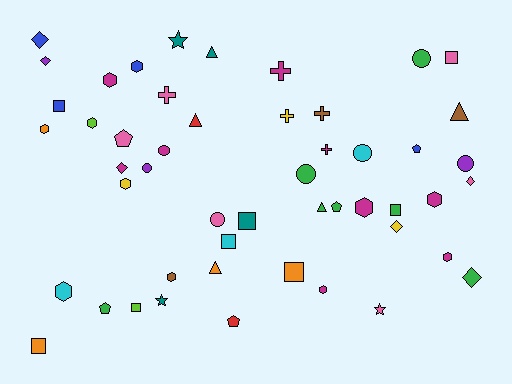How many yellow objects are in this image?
There are 3 yellow objects.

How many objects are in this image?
There are 50 objects.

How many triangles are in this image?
There are 5 triangles.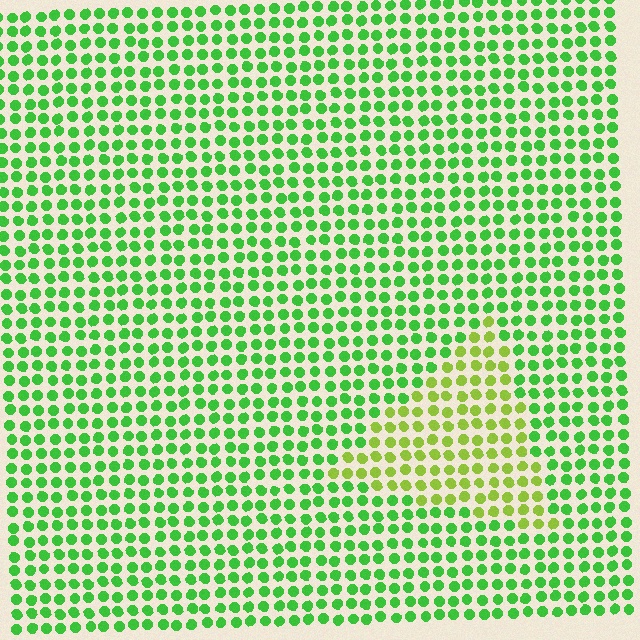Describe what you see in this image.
The image is filled with small green elements in a uniform arrangement. A triangle-shaped region is visible where the elements are tinted to a slightly different hue, forming a subtle color boundary.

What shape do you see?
I see a triangle.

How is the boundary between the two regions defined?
The boundary is defined purely by a slight shift in hue (about 37 degrees). Spacing, size, and orientation are identical on both sides.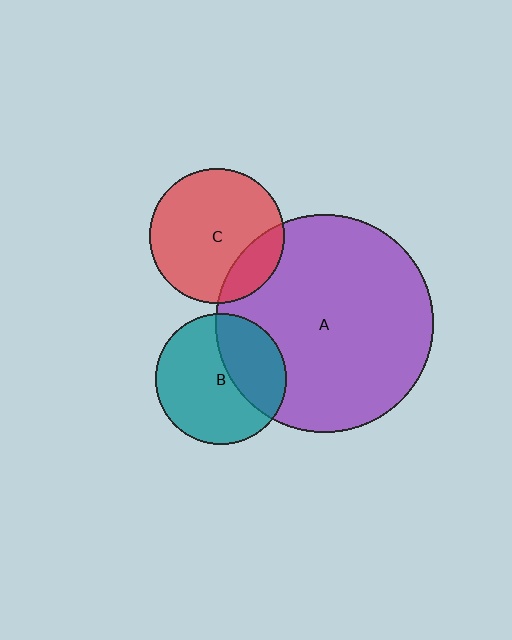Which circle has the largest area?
Circle A (purple).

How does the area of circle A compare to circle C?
Approximately 2.6 times.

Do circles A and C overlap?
Yes.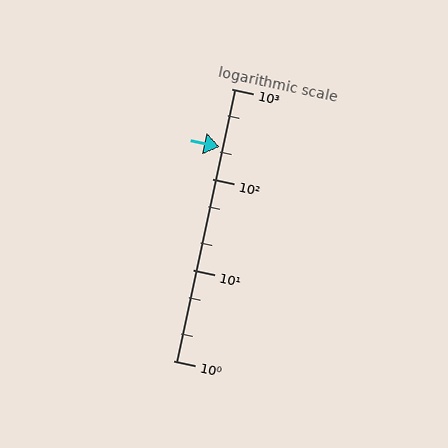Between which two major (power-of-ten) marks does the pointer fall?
The pointer is between 100 and 1000.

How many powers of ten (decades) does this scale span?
The scale spans 3 decades, from 1 to 1000.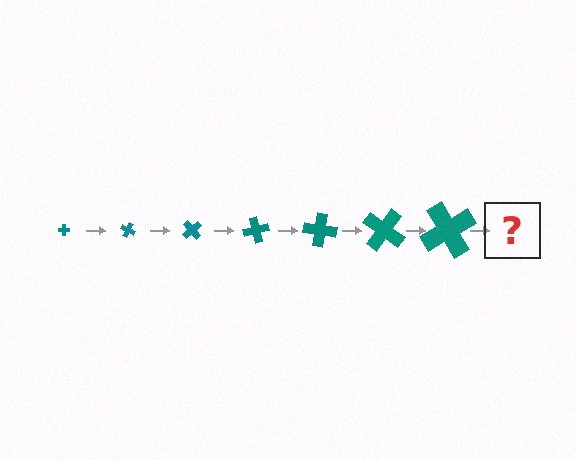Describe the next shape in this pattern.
It should be a cross, larger than the previous one and rotated 175 degrees from the start.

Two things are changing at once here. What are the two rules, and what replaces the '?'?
The two rules are that the cross grows larger each step and it rotates 25 degrees each step. The '?' should be a cross, larger than the previous one and rotated 175 degrees from the start.